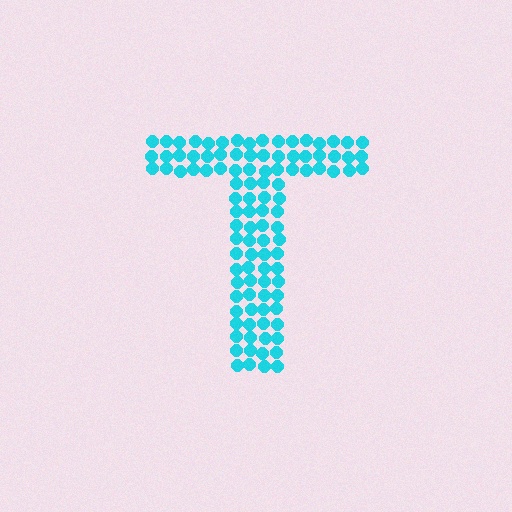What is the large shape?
The large shape is the letter T.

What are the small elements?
The small elements are circles.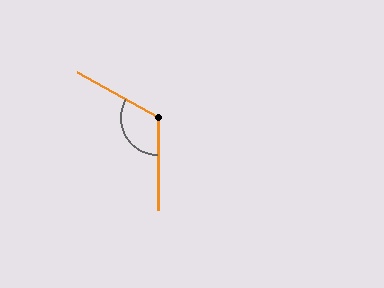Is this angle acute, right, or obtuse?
It is obtuse.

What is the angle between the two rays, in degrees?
Approximately 120 degrees.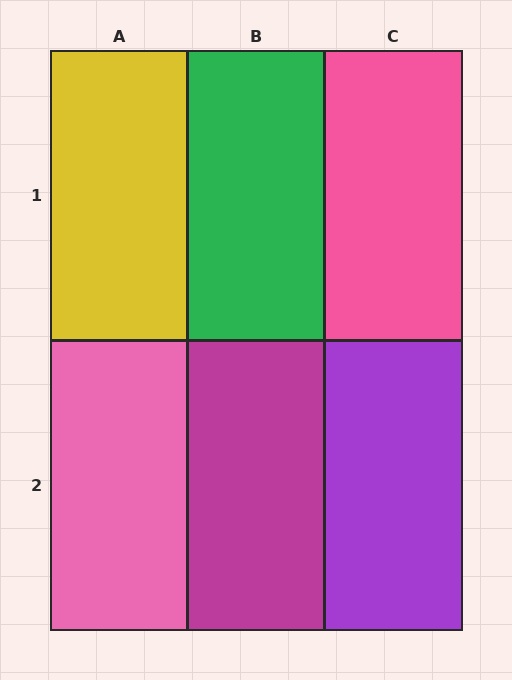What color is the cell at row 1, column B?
Green.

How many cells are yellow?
1 cell is yellow.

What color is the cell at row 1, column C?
Pink.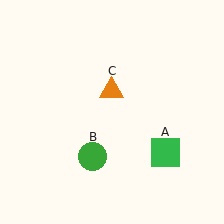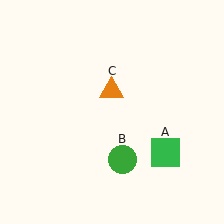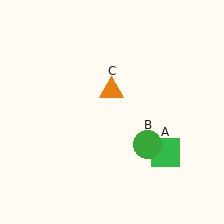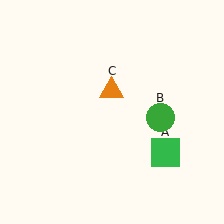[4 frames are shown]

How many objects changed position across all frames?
1 object changed position: green circle (object B).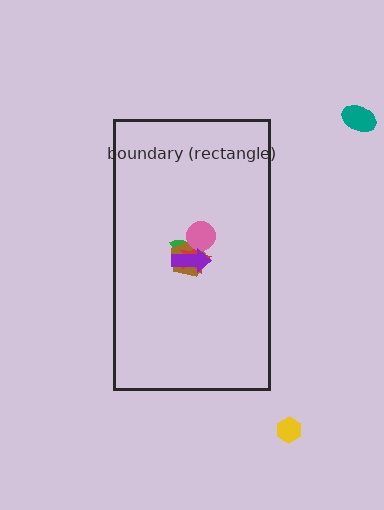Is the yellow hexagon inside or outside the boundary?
Outside.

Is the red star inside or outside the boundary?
Inside.